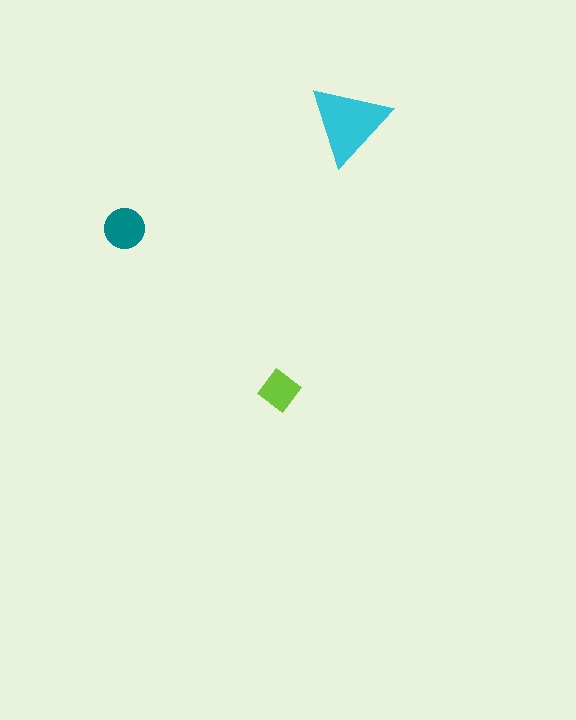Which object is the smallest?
The lime diamond.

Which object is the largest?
The cyan triangle.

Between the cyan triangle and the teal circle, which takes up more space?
The cyan triangle.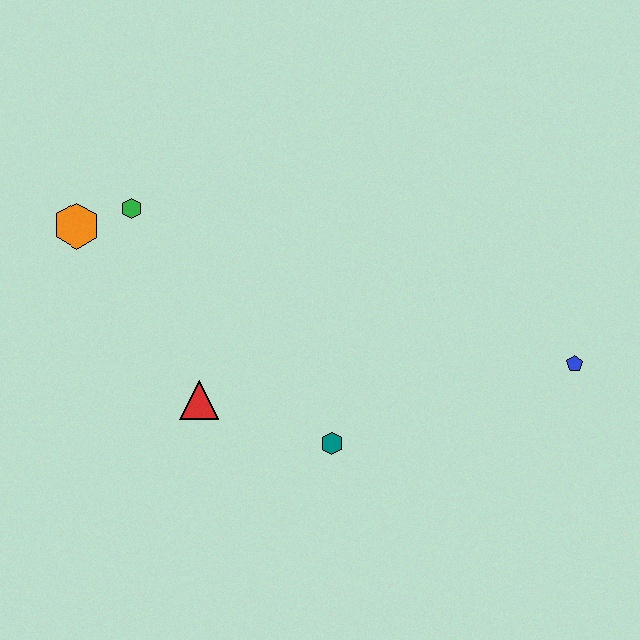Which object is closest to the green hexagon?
The orange hexagon is closest to the green hexagon.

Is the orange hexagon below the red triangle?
No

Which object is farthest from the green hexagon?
The blue pentagon is farthest from the green hexagon.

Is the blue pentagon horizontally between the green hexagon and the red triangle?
No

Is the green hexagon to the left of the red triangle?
Yes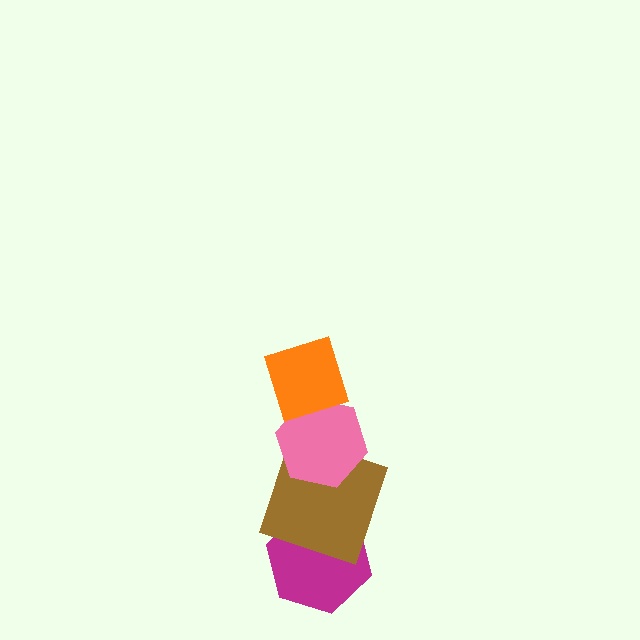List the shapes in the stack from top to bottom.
From top to bottom: the orange diamond, the pink hexagon, the brown square, the magenta hexagon.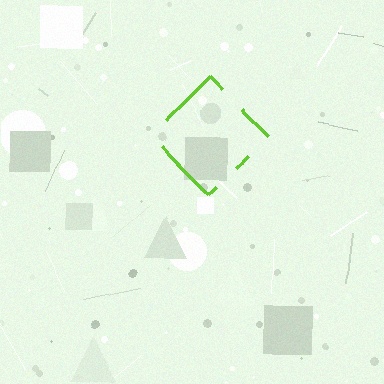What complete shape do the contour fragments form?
The contour fragments form a diamond.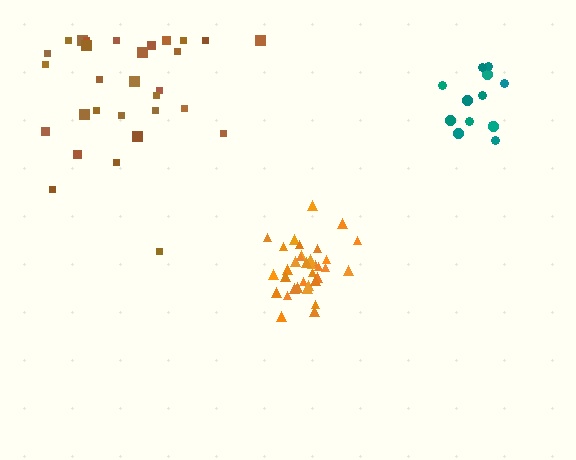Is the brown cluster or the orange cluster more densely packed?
Orange.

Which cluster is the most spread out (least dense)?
Brown.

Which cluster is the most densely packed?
Orange.